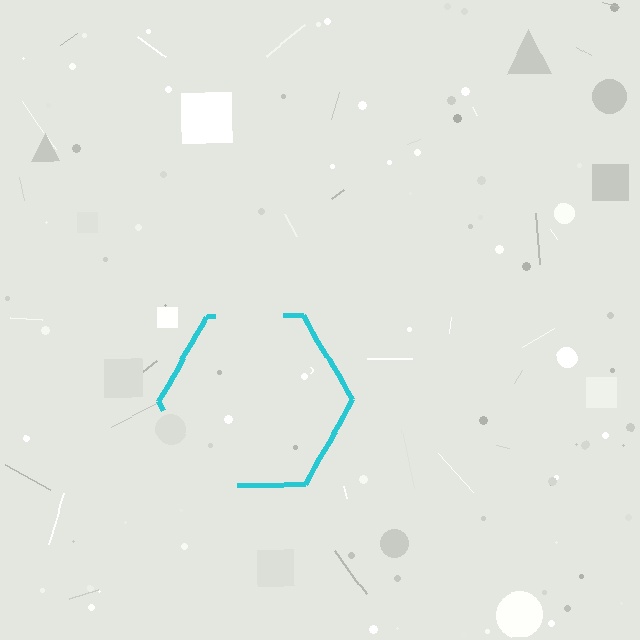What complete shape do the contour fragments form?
The contour fragments form a hexagon.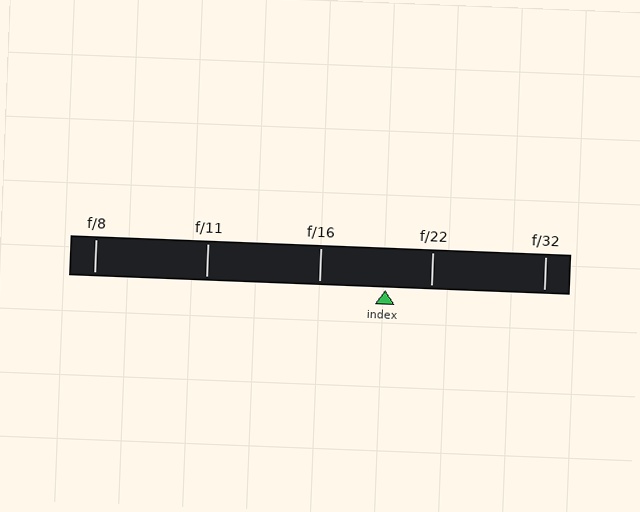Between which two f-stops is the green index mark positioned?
The index mark is between f/16 and f/22.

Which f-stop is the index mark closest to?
The index mark is closest to f/22.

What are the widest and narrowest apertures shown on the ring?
The widest aperture shown is f/8 and the narrowest is f/32.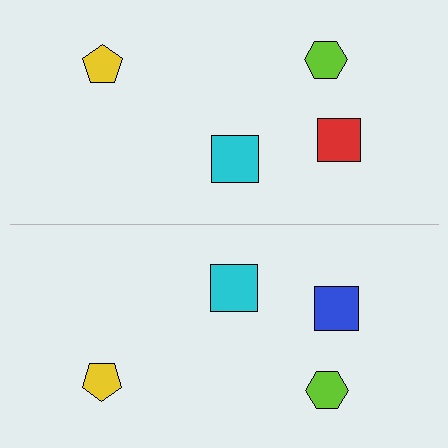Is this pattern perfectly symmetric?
No, the pattern is not perfectly symmetric. The blue square on the bottom side breaks the symmetry — its mirror counterpart is red.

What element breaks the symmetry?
The blue square on the bottom side breaks the symmetry — its mirror counterpart is red.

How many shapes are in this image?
There are 8 shapes in this image.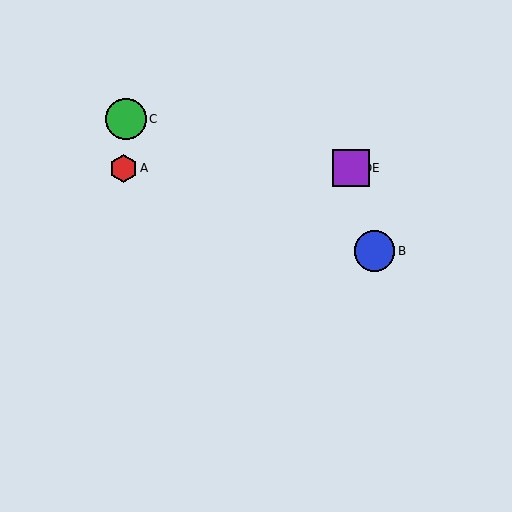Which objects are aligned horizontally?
Objects A, D, E are aligned horizontally.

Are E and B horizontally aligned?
No, E is at y≈168 and B is at y≈251.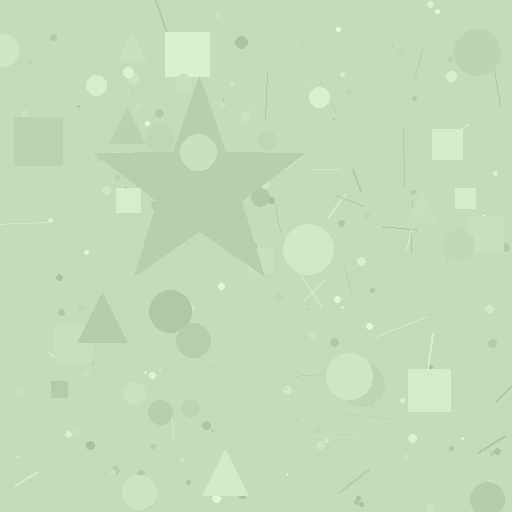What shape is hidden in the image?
A star is hidden in the image.